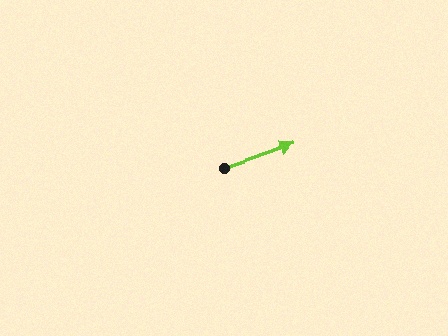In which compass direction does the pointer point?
East.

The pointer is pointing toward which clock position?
Roughly 2 o'clock.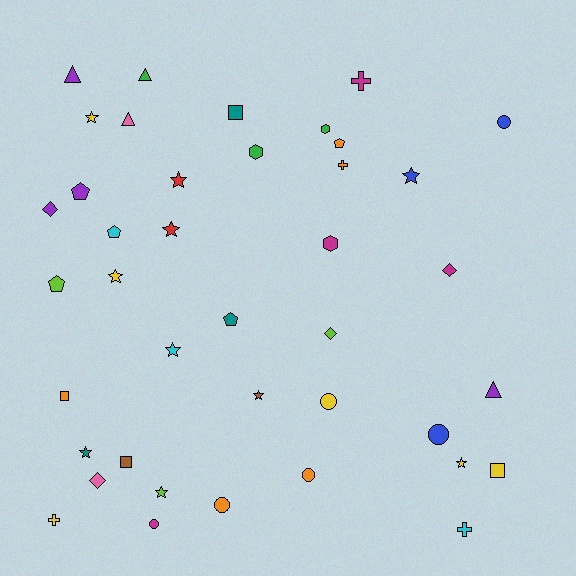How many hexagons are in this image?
There are 3 hexagons.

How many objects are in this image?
There are 40 objects.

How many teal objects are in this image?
There are 3 teal objects.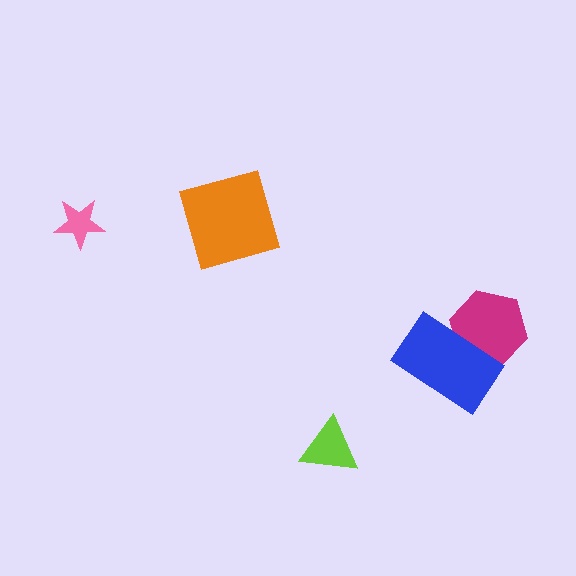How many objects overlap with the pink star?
0 objects overlap with the pink star.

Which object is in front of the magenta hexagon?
The blue rectangle is in front of the magenta hexagon.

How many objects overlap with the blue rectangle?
1 object overlaps with the blue rectangle.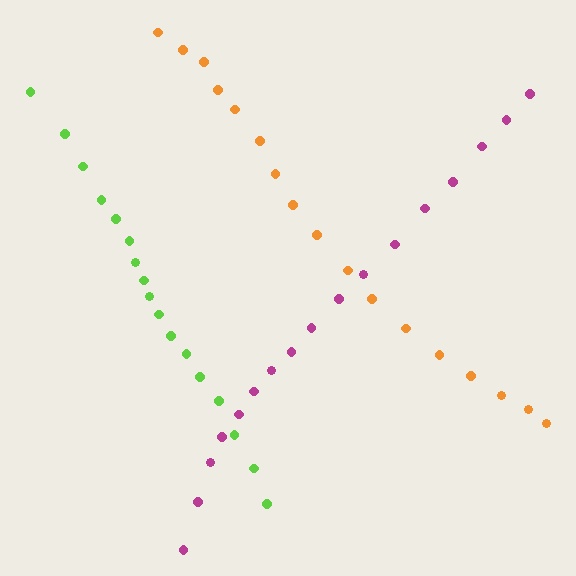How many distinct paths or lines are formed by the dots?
There are 3 distinct paths.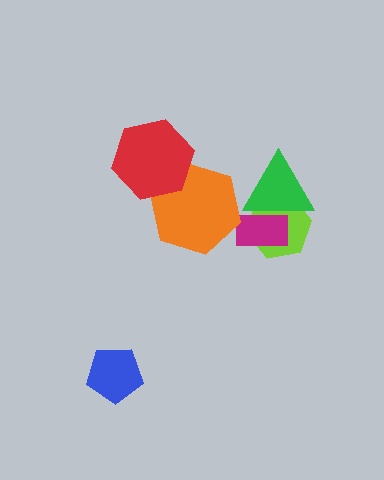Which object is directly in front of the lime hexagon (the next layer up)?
The magenta rectangle is directly in front of the lime hexagon.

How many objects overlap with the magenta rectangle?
2 objects overlap with the magenta rectangle.